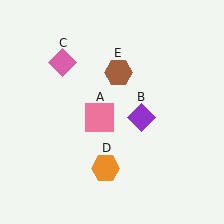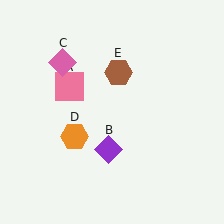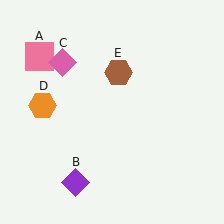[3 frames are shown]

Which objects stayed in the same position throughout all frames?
Pink diamond (object C) and brown hexagon (object E) remained stationary.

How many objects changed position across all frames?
3 objects changed position: pink square (object A), purple diamond (object B), orange hexagon (object D).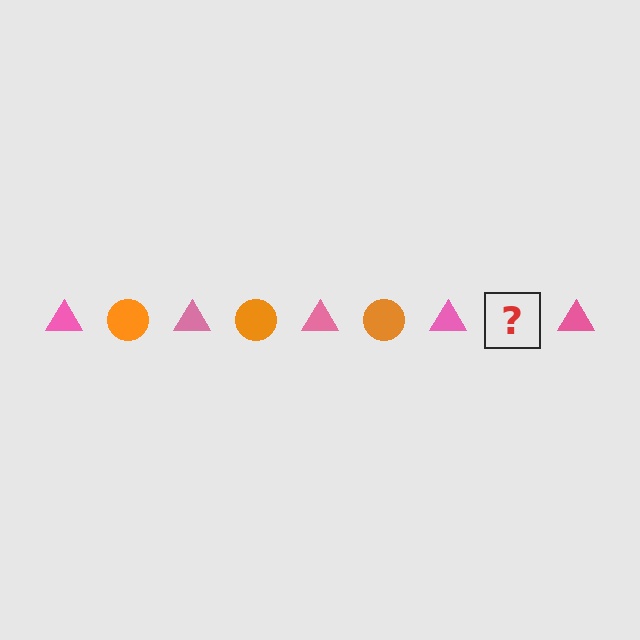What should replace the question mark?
The question mark should be replaced with an orange circle.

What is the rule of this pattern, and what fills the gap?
The rule is that the pattern alternates between pink triangle and orange circle. The gap should be filled with an orange circle.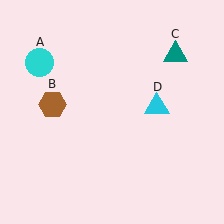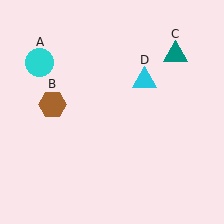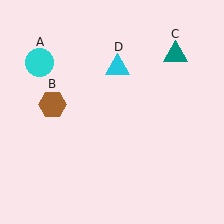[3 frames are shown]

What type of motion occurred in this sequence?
The cyan triangle (object D) rotated counterclockwise around the center of the scene.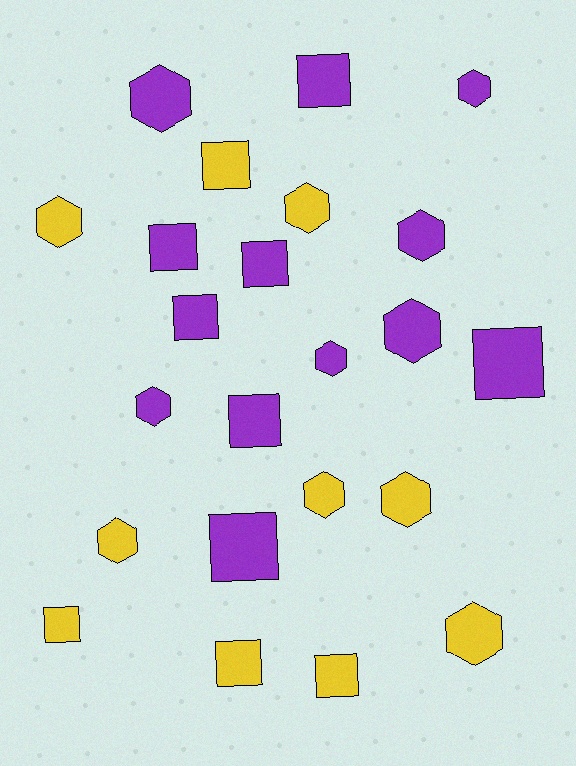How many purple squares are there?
There are 7 purple squares.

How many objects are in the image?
There are 23 objects.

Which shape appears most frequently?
Hexagon, with 12 objects.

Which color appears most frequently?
Purple, with 13 objects.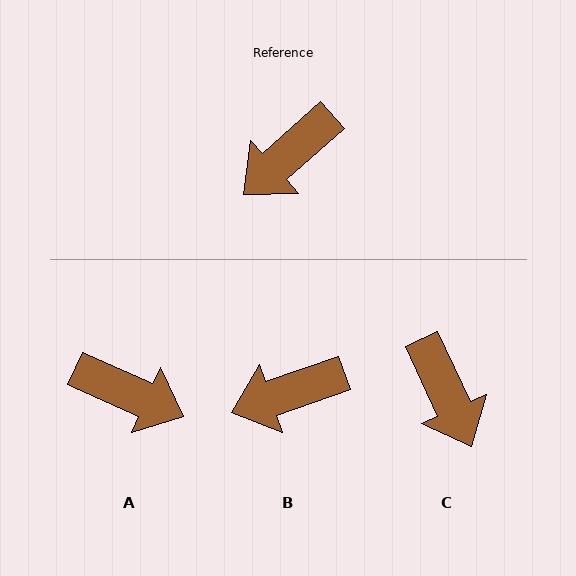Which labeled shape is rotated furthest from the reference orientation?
A, about 114 degrees away.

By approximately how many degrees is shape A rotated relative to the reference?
Approximately 114 degrees counter-clockwise.